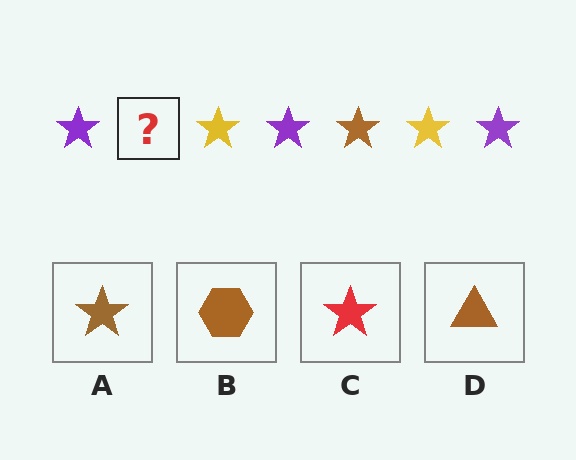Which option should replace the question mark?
Option A.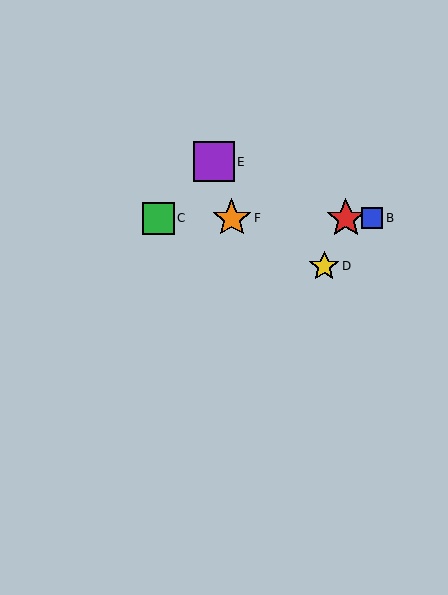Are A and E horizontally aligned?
No, A is at y≈218 and E is at y≈162.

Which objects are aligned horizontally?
Objects A, B, C, F are aligned horizontally.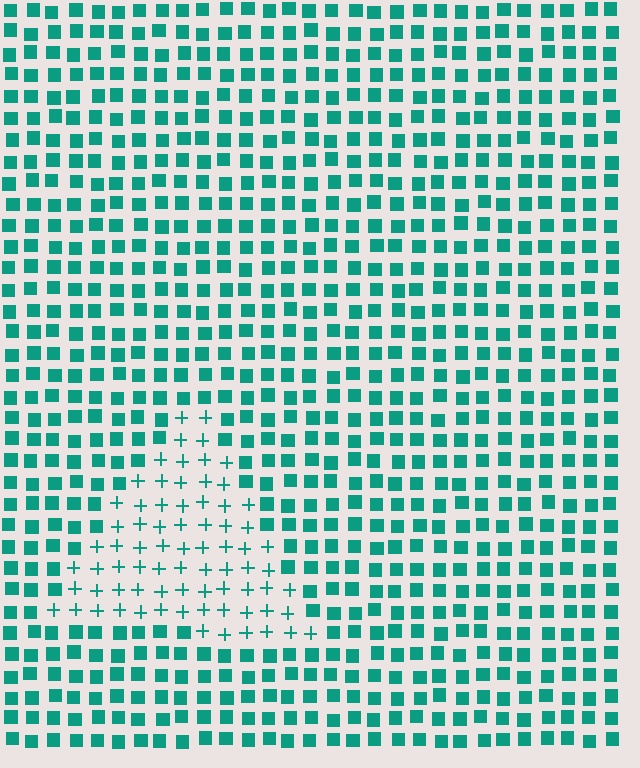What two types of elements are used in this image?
The image uses plus signs inside the triangle region and squares outside it.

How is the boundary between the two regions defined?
The boundary is defined by a change in element shape: plus signs inside vs. squares outside. All elements share the same color and spacing.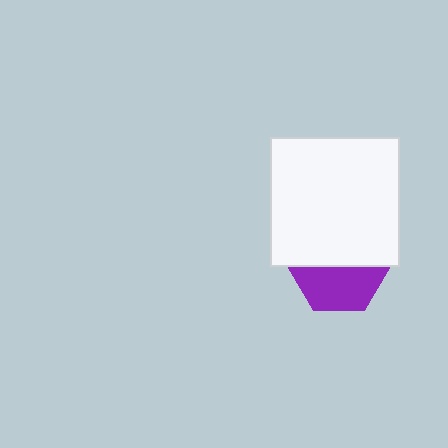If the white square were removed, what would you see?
You would see the complete purple hexagon.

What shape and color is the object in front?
The object in front is a white square.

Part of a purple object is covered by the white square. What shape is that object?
It is a hexagon.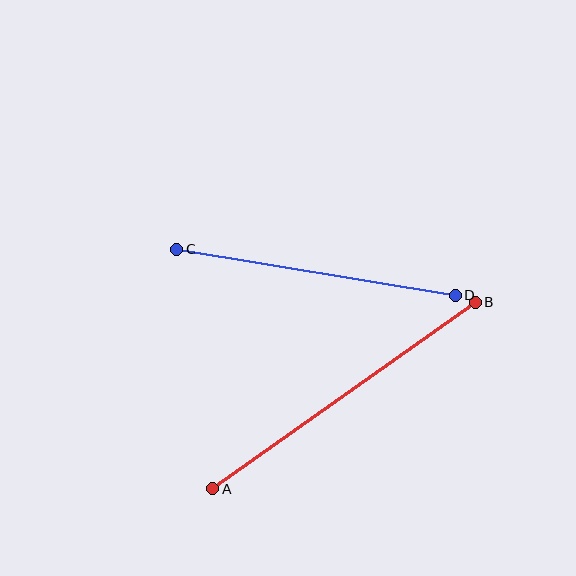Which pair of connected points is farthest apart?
Points A and B are farthest apart.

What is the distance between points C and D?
The distance is approximately 282 pixels.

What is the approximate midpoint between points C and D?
The midpoint is at approximately (316, 272) pixels.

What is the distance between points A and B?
The distance is approximately 322 pixels.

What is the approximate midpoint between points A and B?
The midpoint is at approximately (344, 395) pixels.